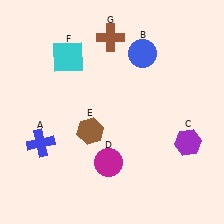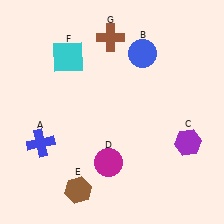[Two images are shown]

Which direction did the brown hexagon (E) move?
The brown hexagon (E) moved down.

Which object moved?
The brown hexagon (E) moved down.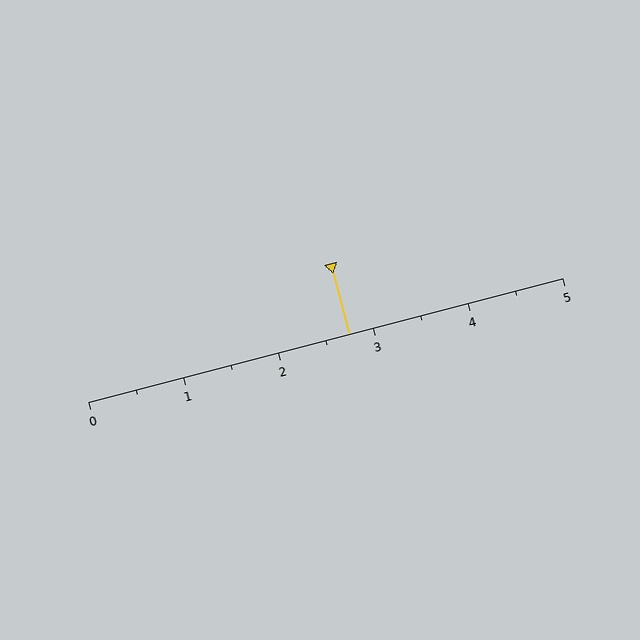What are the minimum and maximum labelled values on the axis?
The axis runs from 0 to 5.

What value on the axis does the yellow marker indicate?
The marker indicates approximately 2.8.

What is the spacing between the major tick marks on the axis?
The major ticks are spaced 1 apart.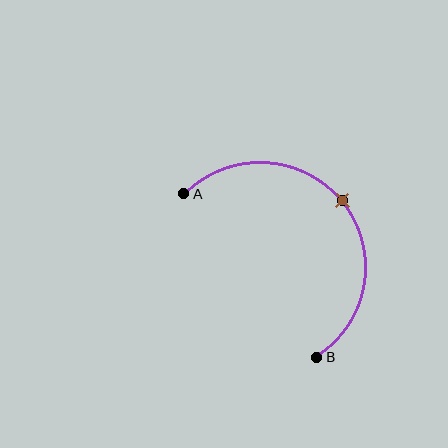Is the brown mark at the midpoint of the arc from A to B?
Yes. The brown mark lies on the arc at equal arc-length from both A and B — it is the arc midpoint.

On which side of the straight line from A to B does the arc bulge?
The arc bulges above and to the right of the straight line connecting A and B.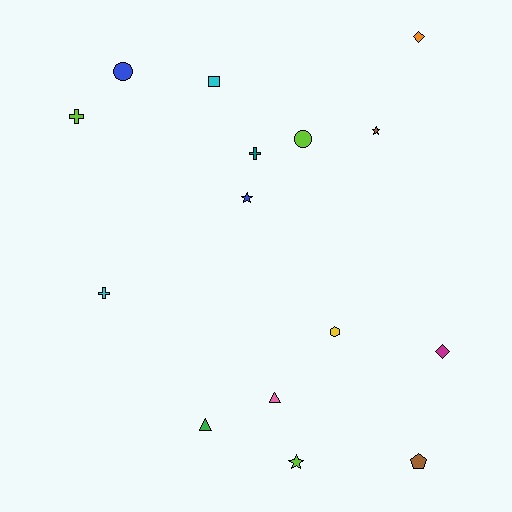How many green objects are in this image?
There is 1 green object.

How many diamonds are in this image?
There are 2 diamonds.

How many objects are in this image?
There are 15 objects.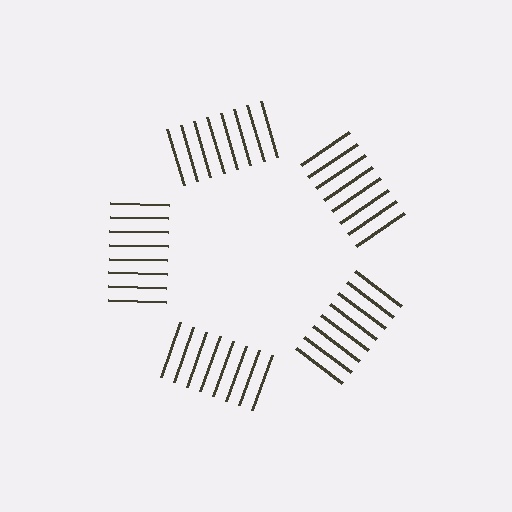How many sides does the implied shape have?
5 sides — the line-ends trace a pentagon.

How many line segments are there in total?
40 — 8 along each of the 5 edges.